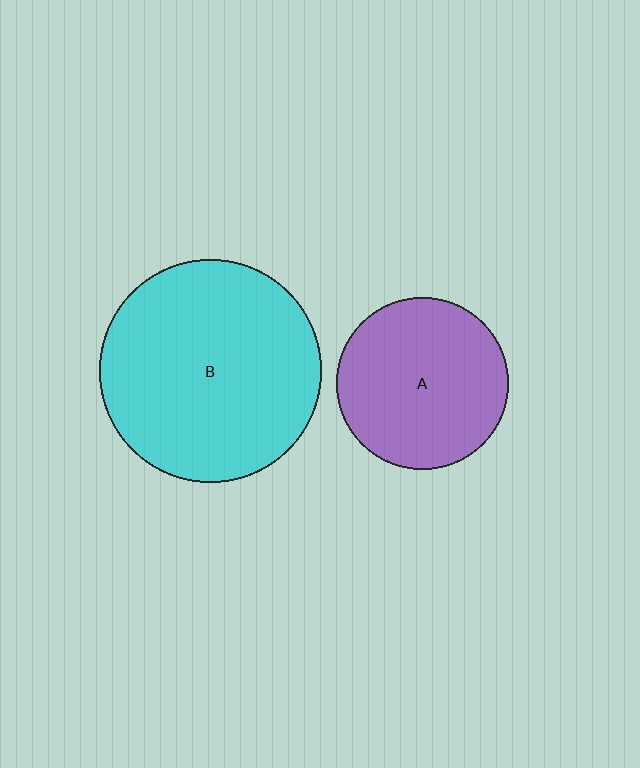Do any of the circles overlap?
No, none of the circles overlap.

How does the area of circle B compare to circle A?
Approximately 1.7 times.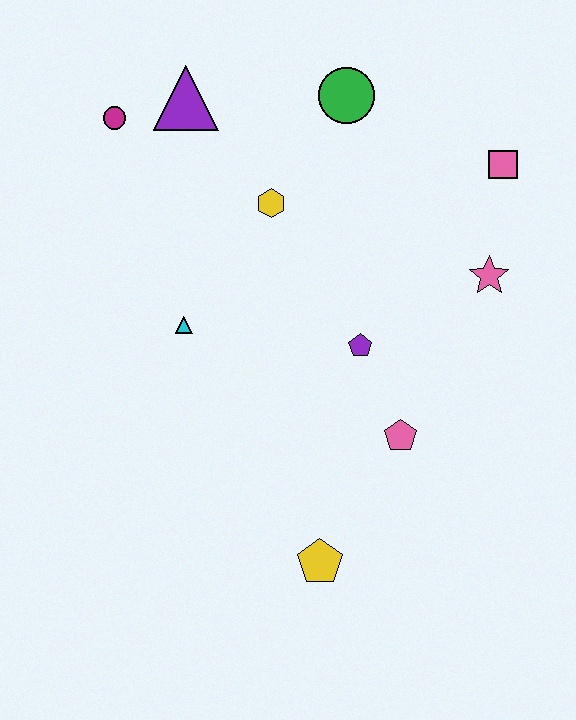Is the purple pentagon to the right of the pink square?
No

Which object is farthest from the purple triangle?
The yellow pentagon is farthest from the purple triangle.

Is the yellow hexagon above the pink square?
No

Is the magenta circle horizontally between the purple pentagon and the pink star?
No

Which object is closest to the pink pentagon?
The purple pentagon is closest to the pink pentagon.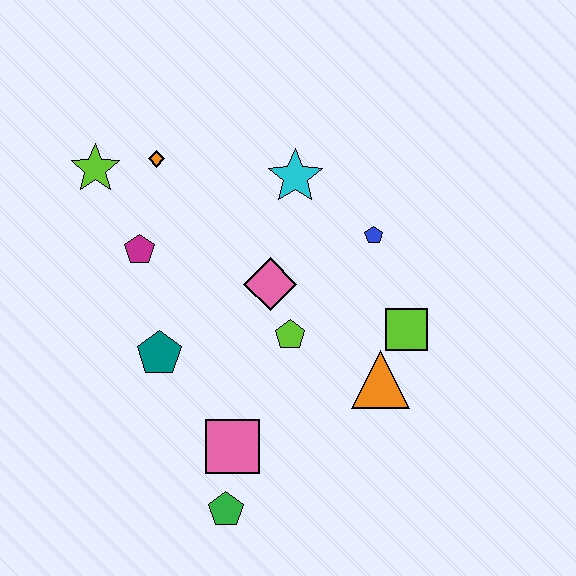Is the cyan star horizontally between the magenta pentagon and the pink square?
No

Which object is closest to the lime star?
The orange diamond is closest to the lime star.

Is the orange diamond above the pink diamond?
Yes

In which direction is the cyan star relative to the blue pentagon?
The cyan star is to the left of the blue pentagon.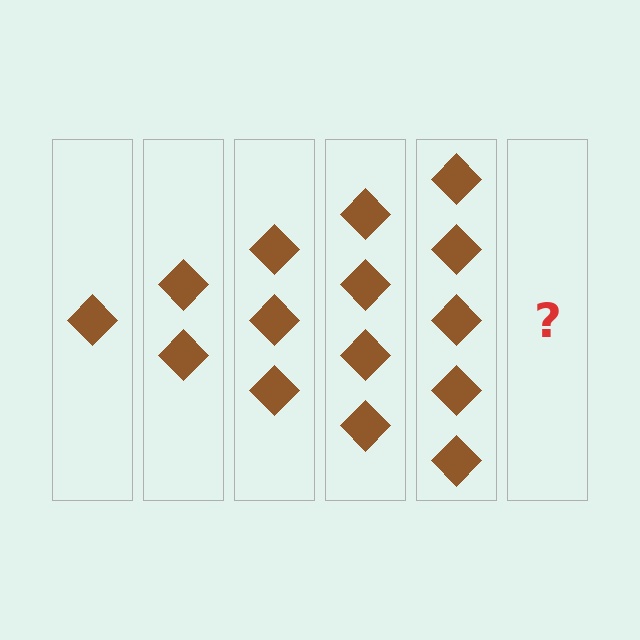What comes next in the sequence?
The next element should be 6 diamonds.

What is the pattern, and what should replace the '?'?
The pattern is that each step adds one more diamond. The '?' should be 6 diamonds.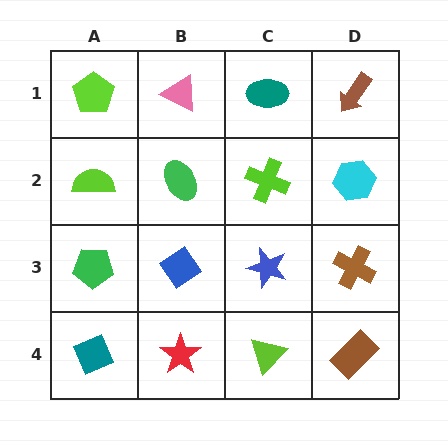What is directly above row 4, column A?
A green pentagon.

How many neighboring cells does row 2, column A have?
3.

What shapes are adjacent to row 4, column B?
A blue diamond (row 3, column B), a teal diamond (row 4, column A), a lime triangle (row 4, column C).